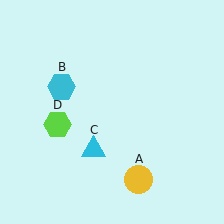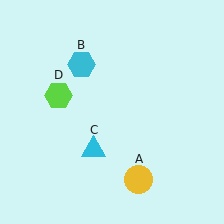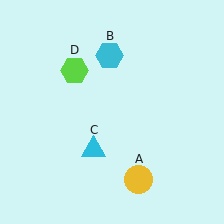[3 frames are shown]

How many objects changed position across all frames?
2 objects changed position: cyan hexagon (object B), lime hexagon (object D).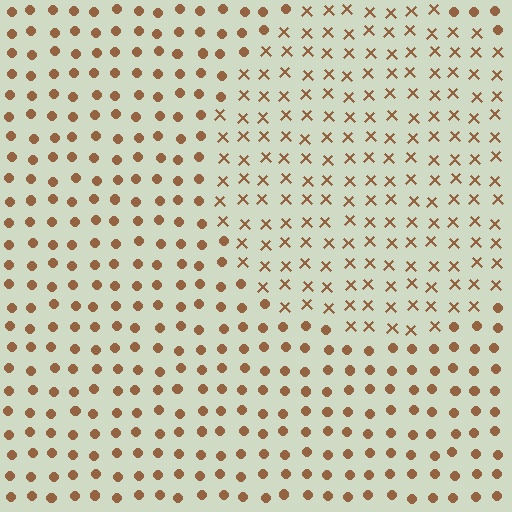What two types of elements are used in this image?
The image uses X marks inside the circle region and circles outside it.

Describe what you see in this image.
The image is filled with small brown elements arranged in a uniform grid. A circle-shaped region contains X marks, while the surrounding area contains circles. The boundary is defined purely by the change in element shape.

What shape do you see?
I see a circle.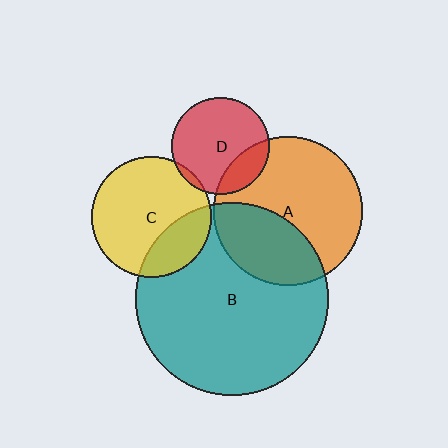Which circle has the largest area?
Circle B (teal).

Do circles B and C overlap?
Yes.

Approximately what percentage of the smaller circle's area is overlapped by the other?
Approximately 25%.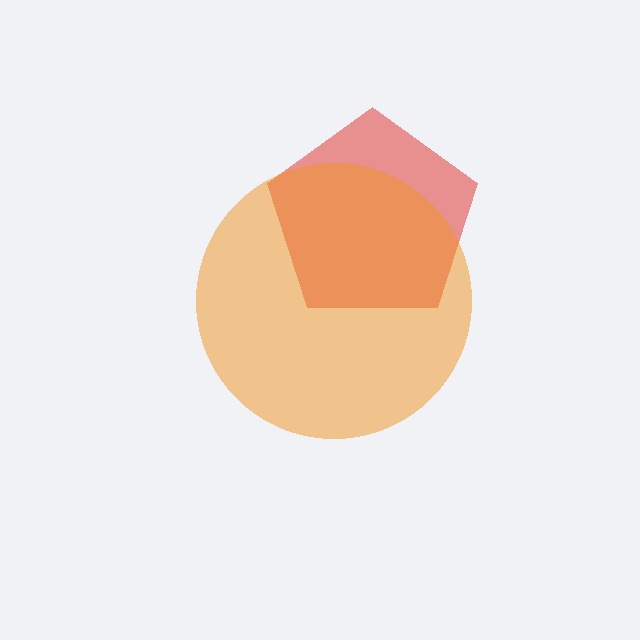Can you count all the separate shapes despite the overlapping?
Yes, there are 2 separate shapes.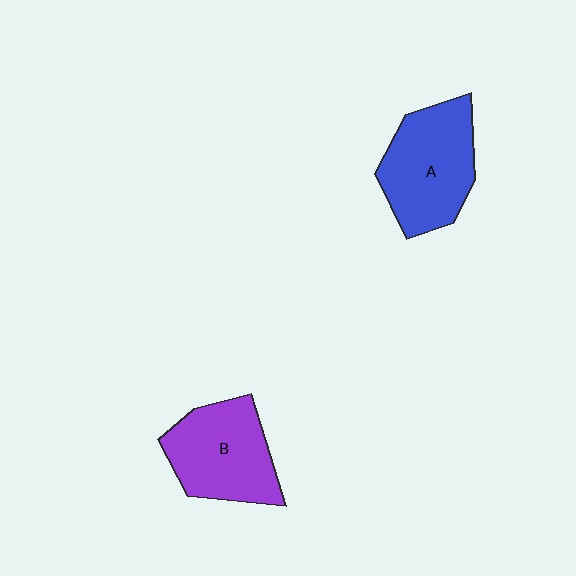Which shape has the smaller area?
Shape B (purple).